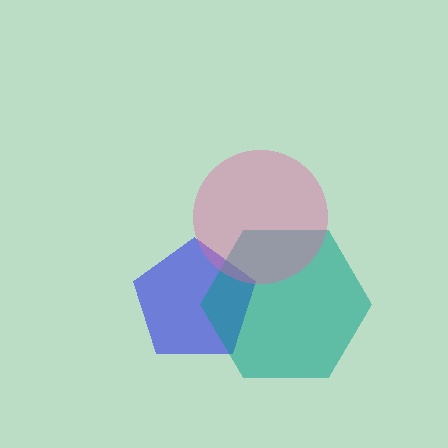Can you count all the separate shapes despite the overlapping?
Yes, there are 3 separate shapes.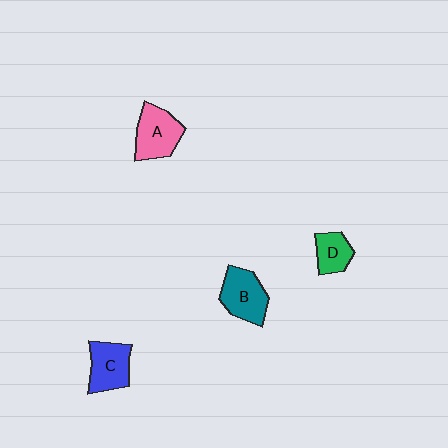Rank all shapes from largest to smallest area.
From largest to smallest: A (pink), B (teal), C (blue), D (green).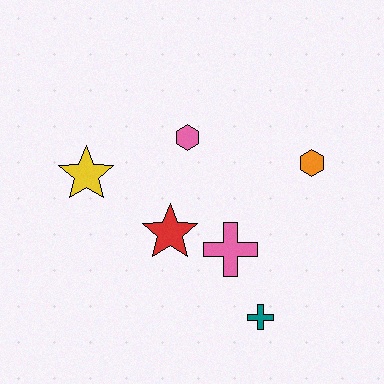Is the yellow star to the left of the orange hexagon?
Yes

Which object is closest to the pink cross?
The red star is closest to the pink cross.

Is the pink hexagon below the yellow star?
No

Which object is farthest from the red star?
The orange hexagon is farthest from the red star.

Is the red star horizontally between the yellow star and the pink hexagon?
Yes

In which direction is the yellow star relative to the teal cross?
The yellow star is to the left of the teal cross.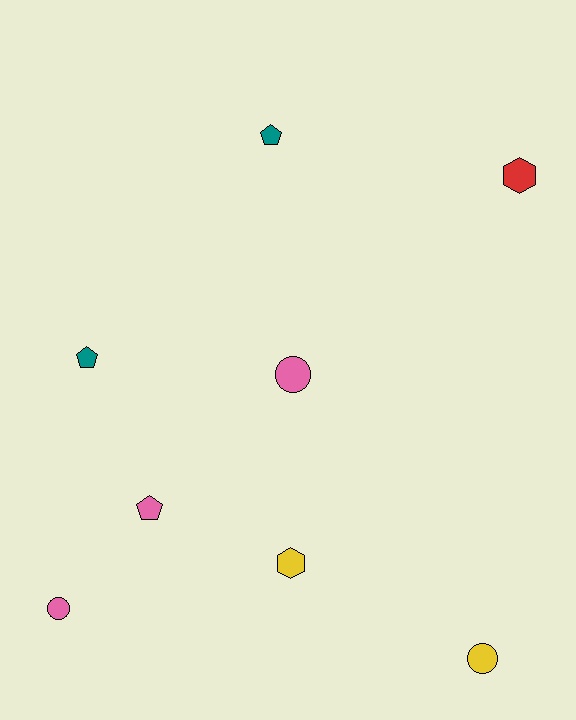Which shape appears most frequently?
Pentagon, with 3 objects.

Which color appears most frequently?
Pink, with 3 objects.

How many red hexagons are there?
There is 1 red hexagon.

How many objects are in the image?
There are 8 objects.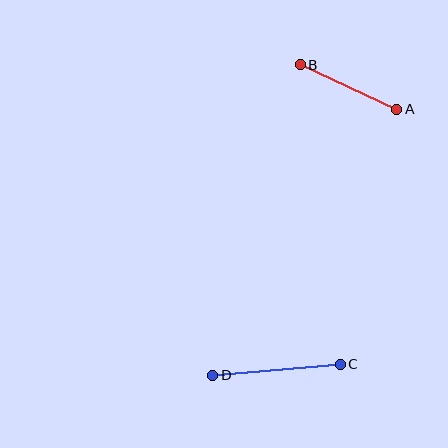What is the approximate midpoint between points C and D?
The midpoint is at approximately (277, 370) pixels.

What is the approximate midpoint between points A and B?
The midpoint is at approximately (348, 87) pixels.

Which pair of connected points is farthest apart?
Points C and D are farthest apart.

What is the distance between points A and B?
The distance is approximately 106 pixels.